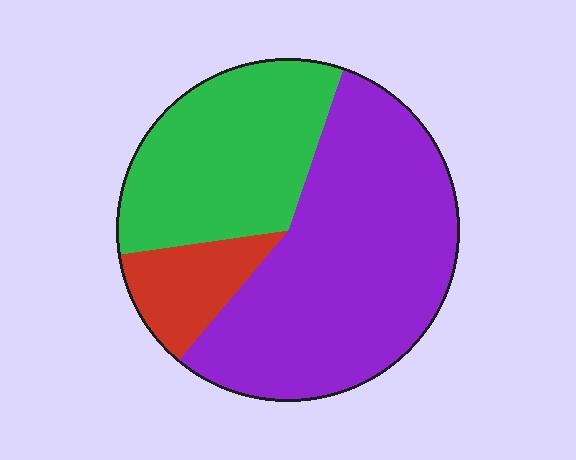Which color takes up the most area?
Purple, at roughly 55%.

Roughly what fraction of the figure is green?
Green covers 33% of the figure.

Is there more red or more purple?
Purple.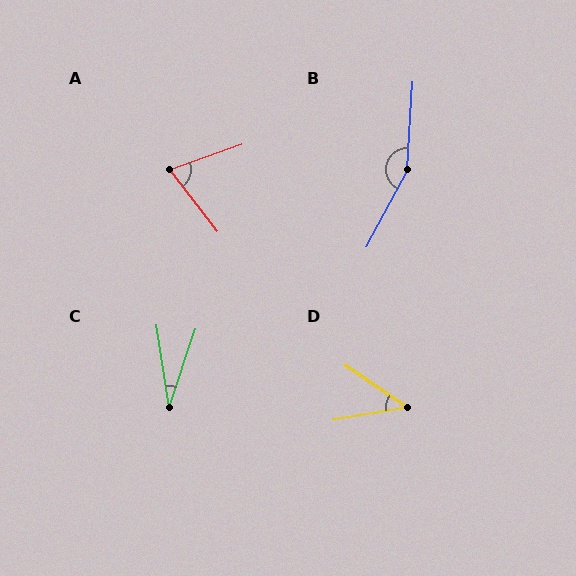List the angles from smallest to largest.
C (28°), D (44°), A (72°), B (156°).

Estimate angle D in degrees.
Approximately 44 degrees.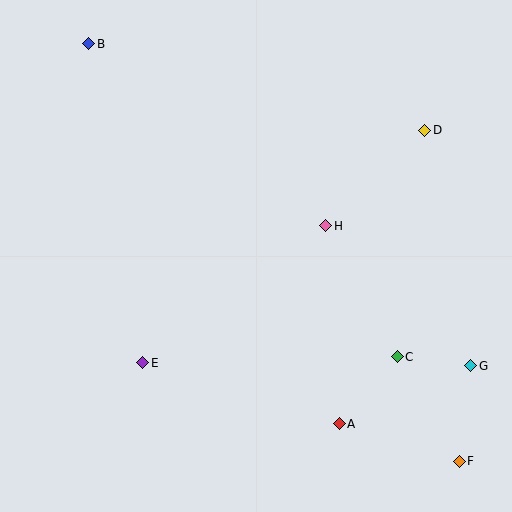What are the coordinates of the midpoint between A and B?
The midpoint between A and B is at (214, 234).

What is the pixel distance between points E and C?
The distance between E and C is 255 pixels.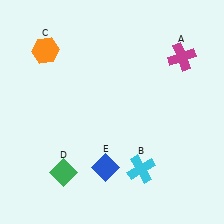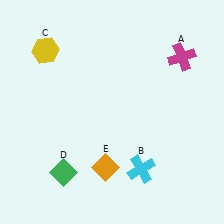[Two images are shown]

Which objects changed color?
C changed from orange to yellow. E changed from blue to orange.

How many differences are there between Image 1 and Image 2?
There are 2 differences between the two images.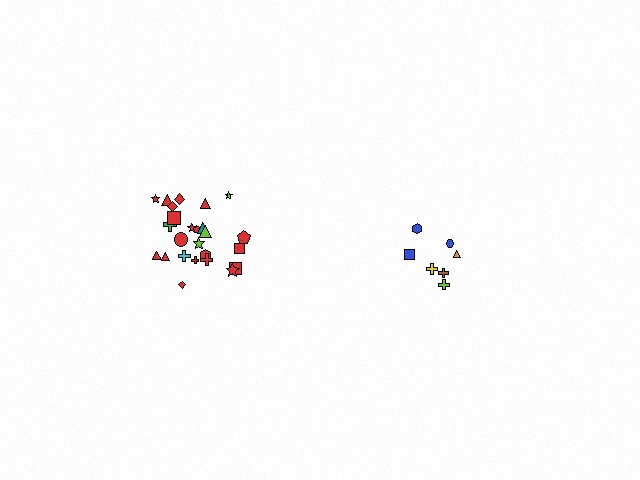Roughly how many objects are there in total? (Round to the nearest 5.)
Roughly 30 objects in total.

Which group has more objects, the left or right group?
The left group.